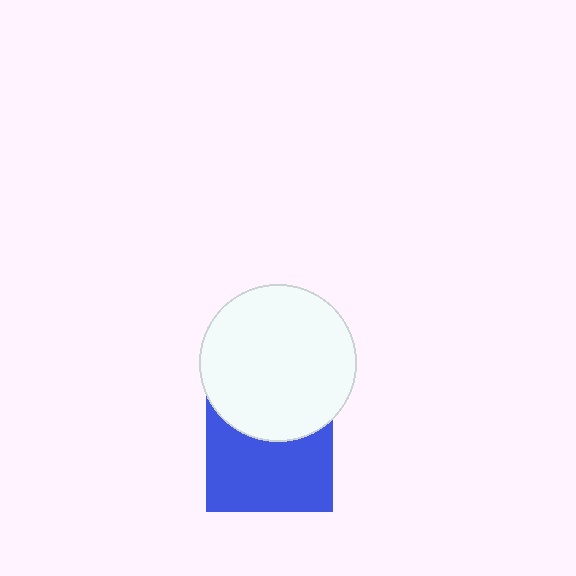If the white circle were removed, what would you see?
You would see the complete blue square.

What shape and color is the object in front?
The object in front is a white circle.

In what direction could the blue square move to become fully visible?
The blue square could move down. That would shift it out from behind the white circle entirely.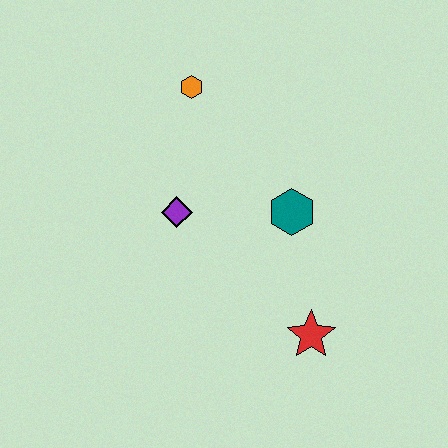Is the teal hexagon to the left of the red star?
Yes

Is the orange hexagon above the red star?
Yes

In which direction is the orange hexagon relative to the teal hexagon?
The orange hexagon is above the teal hexagon.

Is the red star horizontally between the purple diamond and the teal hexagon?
No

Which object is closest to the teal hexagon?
The purple diamond is closest to the teal hexagon.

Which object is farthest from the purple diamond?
The red star is farthest from the purple diamond.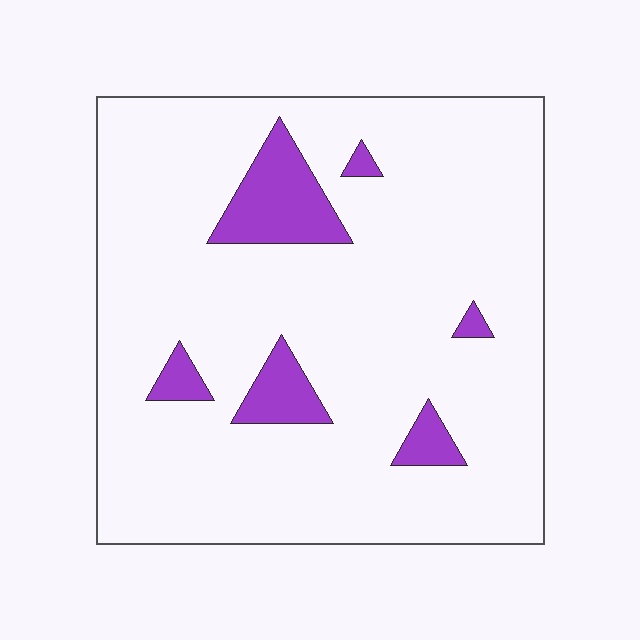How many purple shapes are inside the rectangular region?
6.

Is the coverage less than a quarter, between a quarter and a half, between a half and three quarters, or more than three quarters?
Less than a quarter.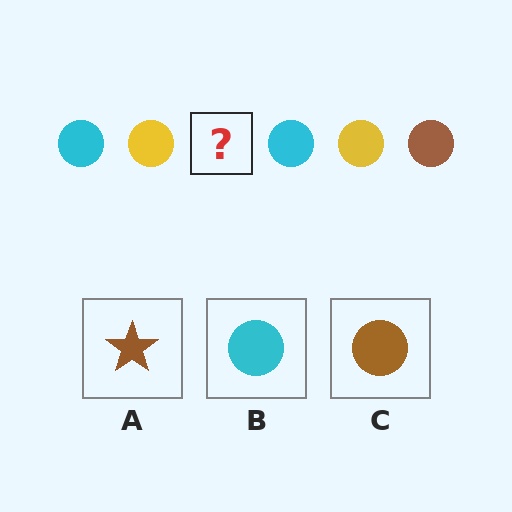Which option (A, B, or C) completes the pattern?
C.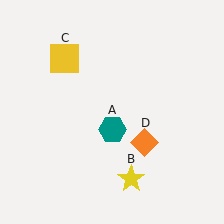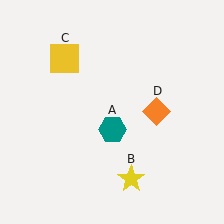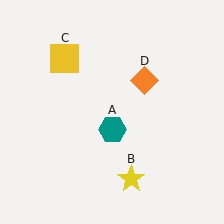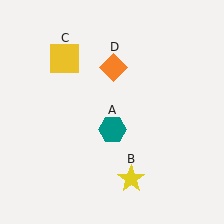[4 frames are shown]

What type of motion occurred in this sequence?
The orange diamond (object D) rotated counterclockwise around the center of the scene.